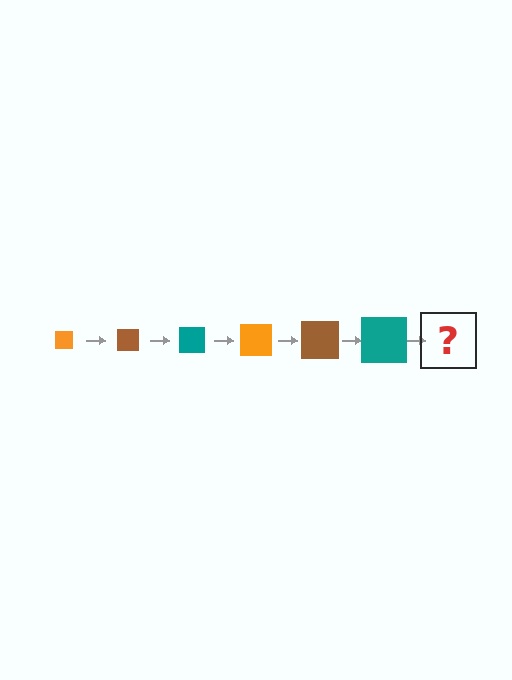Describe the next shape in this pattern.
It should be an orange square, larger than the previous one.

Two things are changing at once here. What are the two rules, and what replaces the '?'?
The two rules are that the square grows larger each step and the color cycles through orange, brown, and teal. The '?' should be an orange square, larger than the previous one.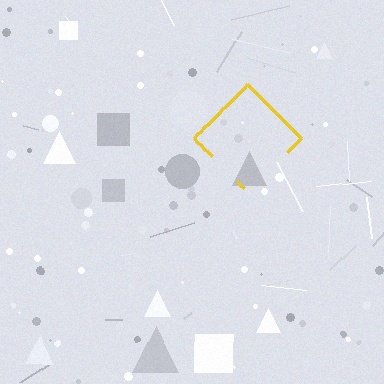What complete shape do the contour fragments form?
The contour fragments form a diamond.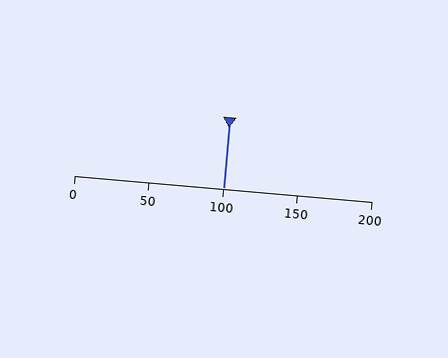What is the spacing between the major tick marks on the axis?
The major ticks are spaced 50 apart.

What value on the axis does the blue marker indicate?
The marker indicates approximately 100.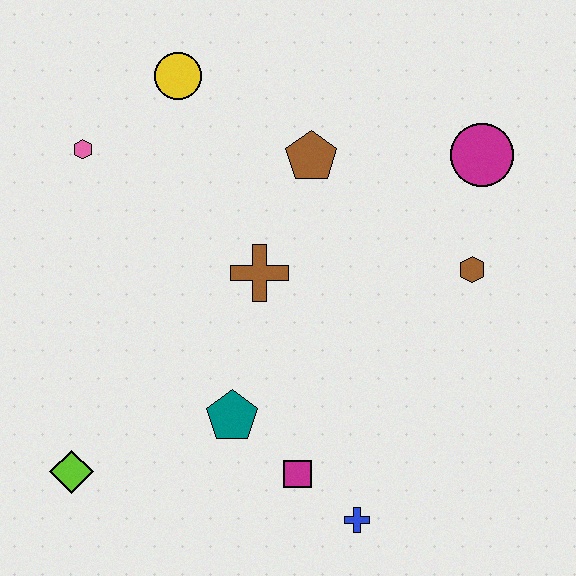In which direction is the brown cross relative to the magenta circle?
The brown cross is to the left of the magenta circle.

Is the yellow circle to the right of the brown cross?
No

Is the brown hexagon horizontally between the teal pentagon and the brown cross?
No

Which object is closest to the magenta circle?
The brown hexagon is closest to the magenta circle.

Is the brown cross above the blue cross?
Yes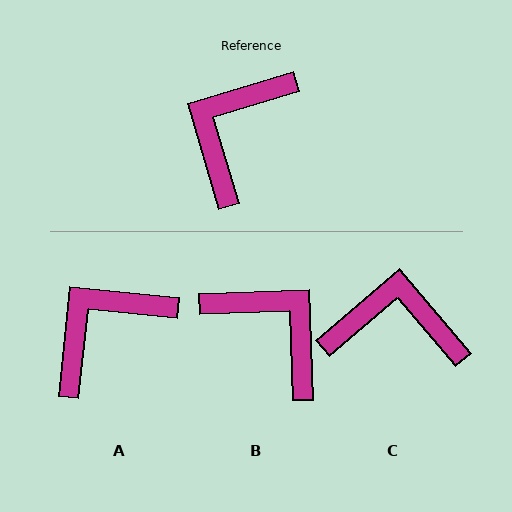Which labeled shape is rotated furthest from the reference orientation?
B, about 105 degrees away.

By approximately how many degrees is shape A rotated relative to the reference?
Approximately 22 degrees clockwise.